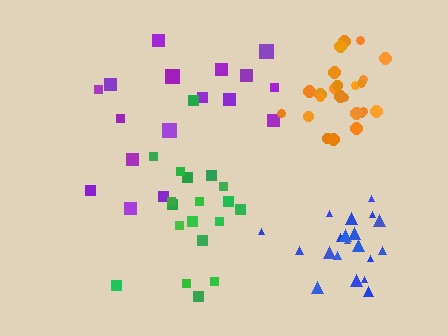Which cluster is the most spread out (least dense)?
Purple.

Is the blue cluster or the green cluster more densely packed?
Blue.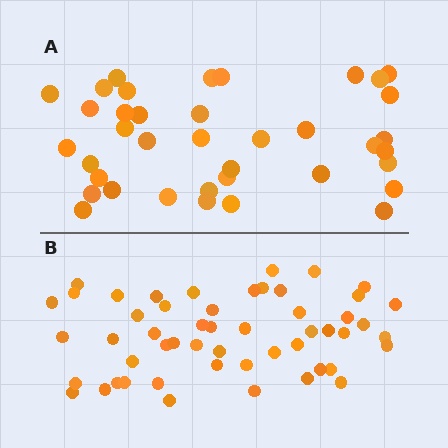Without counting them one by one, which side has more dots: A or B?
Region B (the bottom region) has more dots.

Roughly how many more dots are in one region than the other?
Region B has approximately 15 more dots than region A.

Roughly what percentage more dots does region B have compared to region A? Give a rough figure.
About 35% more.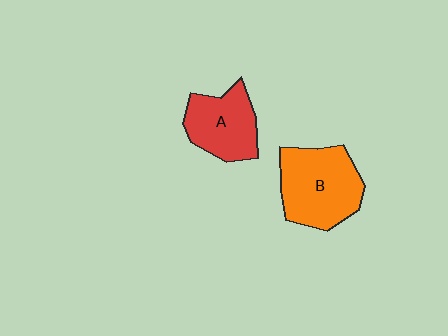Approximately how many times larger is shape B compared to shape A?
Approximately 1.3 times.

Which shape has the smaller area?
Shape A (red).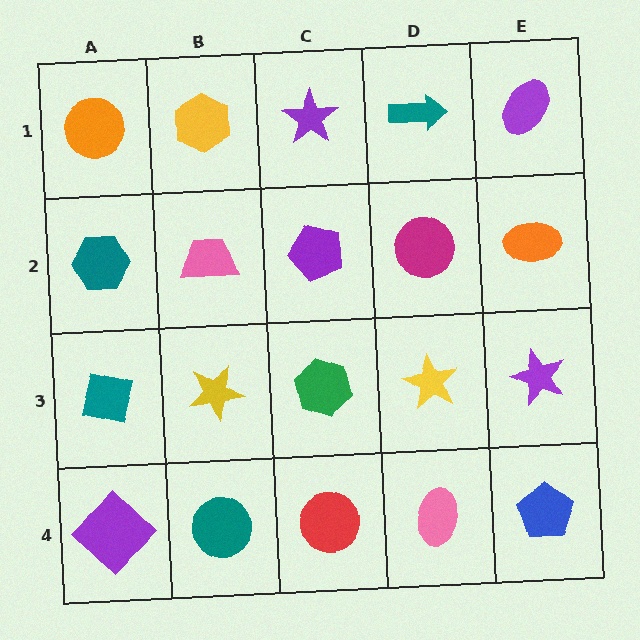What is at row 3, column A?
A teal square.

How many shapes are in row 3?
5 shapes.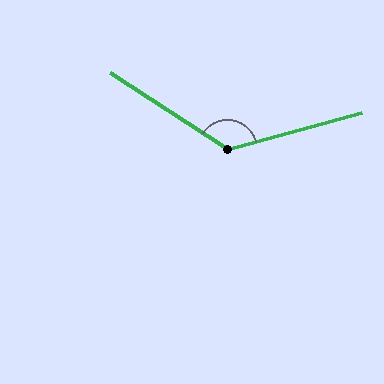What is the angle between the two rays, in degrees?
Approximately 132 degrees.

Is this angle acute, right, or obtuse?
It is obtuse.